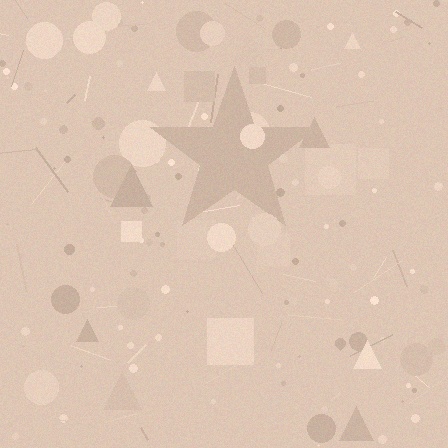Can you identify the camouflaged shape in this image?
The camouflaged shape is a star.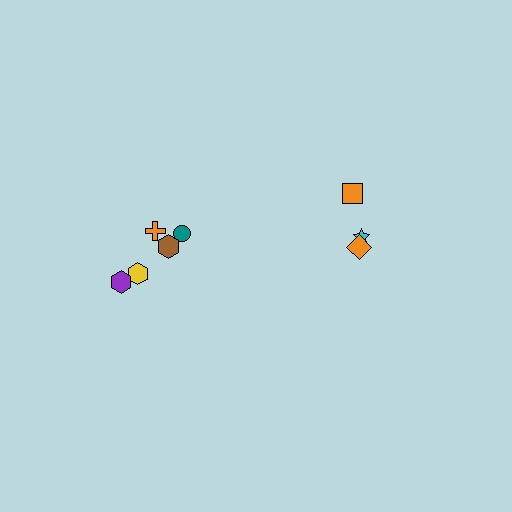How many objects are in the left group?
There are 5 objects.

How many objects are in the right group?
There are 3 objects.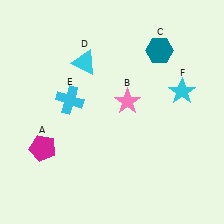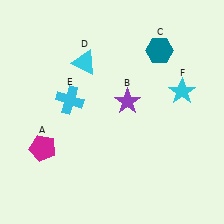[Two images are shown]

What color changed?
The star (B) changed from pink in Image 1 to purple in Image 2.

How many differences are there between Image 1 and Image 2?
There is 1 difference between the two images.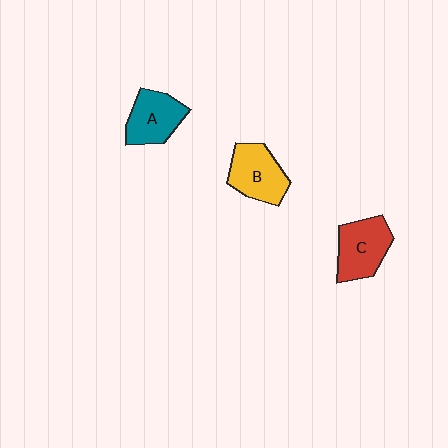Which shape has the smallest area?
Shape A (teal).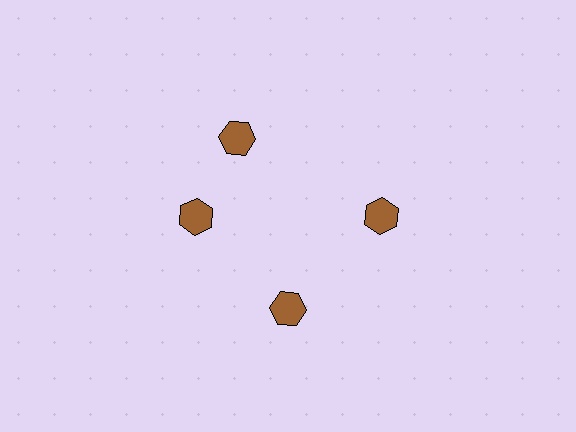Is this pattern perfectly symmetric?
No. The 4 brown hexagons are arranged in a ring, but one element near the 12 o'clock position is rotated out of alignment along the ring, breaking the 4-fold rotational symmetry.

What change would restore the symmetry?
The symmetry would be restored by rotating it back into even spacing with its neighbors so that all 4 hexagons sit at equal angles and equal distance from the center.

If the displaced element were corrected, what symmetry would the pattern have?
It would have 4-fold rotational symmetry — the pattern would map onto itself every 90 degrees.